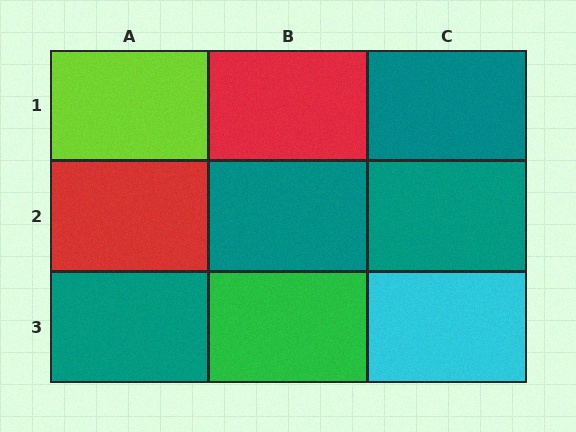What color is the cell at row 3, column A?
Teal.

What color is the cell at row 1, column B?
Red.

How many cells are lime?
1 cell is lime.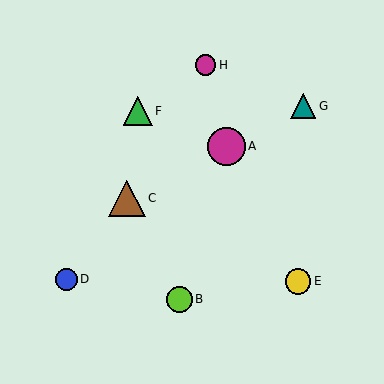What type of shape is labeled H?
Shape H is a magenta circle.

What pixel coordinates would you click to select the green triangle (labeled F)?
Click at (138, 111) to select the green triangle F.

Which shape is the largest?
The magenta circle (labeled A) is the largest.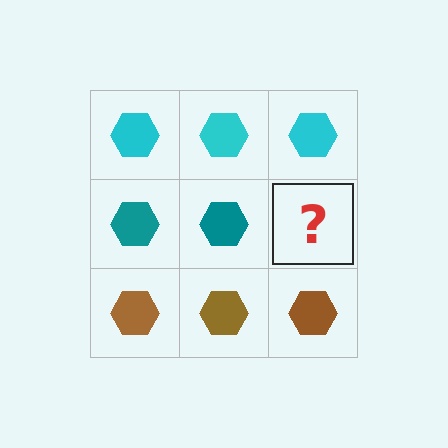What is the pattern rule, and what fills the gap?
The rule is that each row has a consistent color. The gap should be filled with a teal hexagon.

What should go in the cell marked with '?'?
The missing cell should contain a teal hexagon.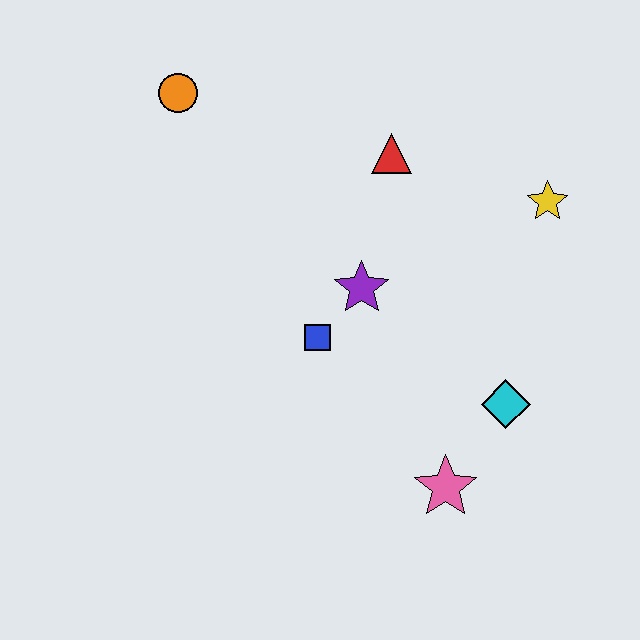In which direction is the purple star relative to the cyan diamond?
The purple star is to the left of the cyan diamond.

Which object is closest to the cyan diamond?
The pink star is closest to the cyan diamond.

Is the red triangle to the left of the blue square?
No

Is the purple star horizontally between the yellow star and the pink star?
No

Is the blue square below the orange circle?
Yes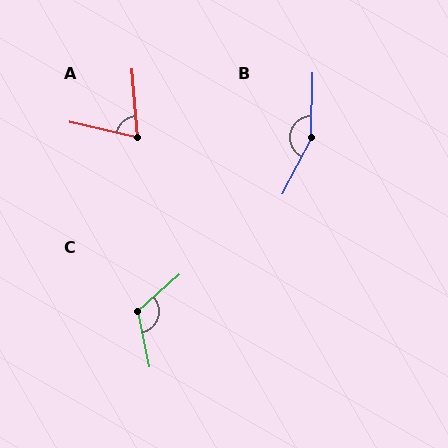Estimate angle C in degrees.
Approximately 120 degrees.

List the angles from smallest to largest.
A (73°), C (120°), B (154°).